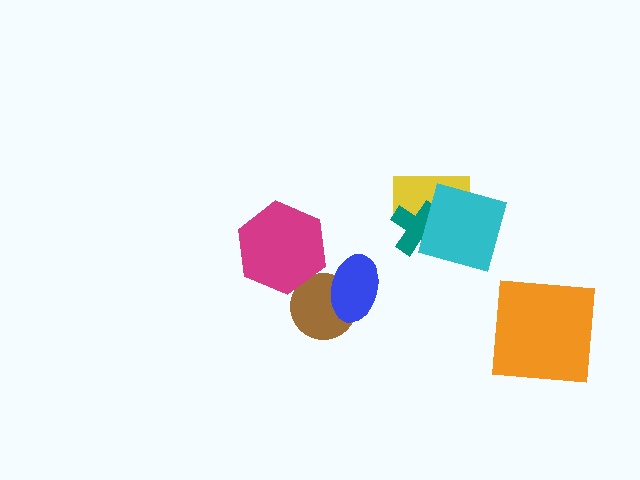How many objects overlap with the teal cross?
2 objects overlap with the teal cross.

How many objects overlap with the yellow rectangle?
2 objects overlap with the yellow rectangle.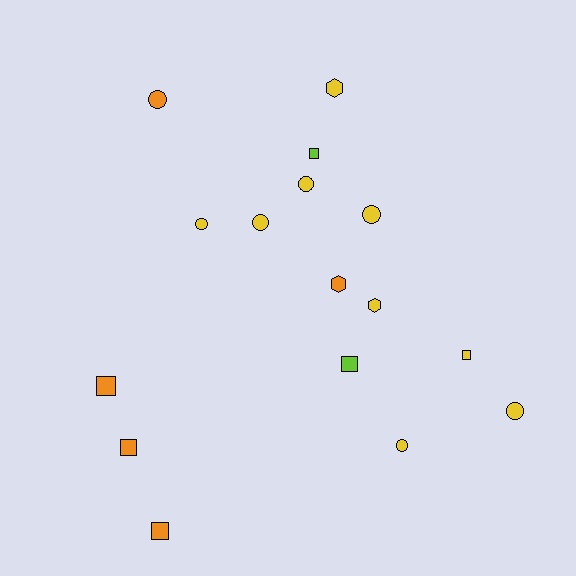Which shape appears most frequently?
Circle, with 7 objects.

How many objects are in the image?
There are 16 objects.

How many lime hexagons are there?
There are no lime hexagons.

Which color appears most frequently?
Yellow, with 9 objects.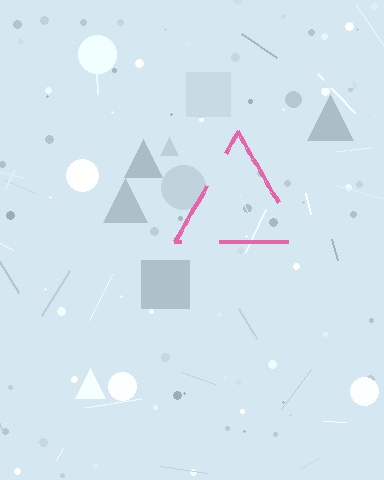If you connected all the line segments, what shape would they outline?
They would outline a triangle.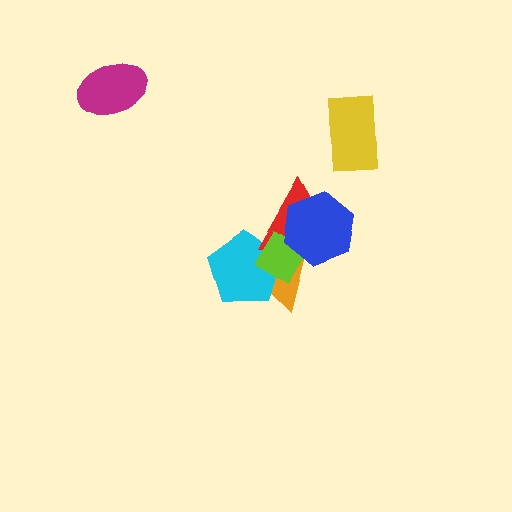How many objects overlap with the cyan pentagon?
3 objects overlap with the cyan pentagon.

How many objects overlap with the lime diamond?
4 objects overlap with the lime diamond.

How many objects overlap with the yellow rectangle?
0 objects overlap with the yellow rectangle.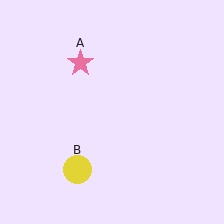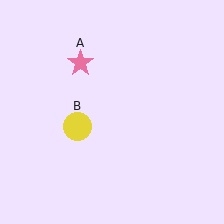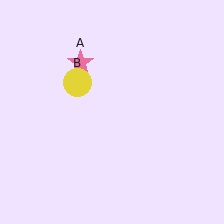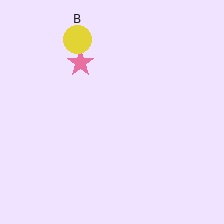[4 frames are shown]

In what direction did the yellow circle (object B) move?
The yellow circle (object B) moved up.